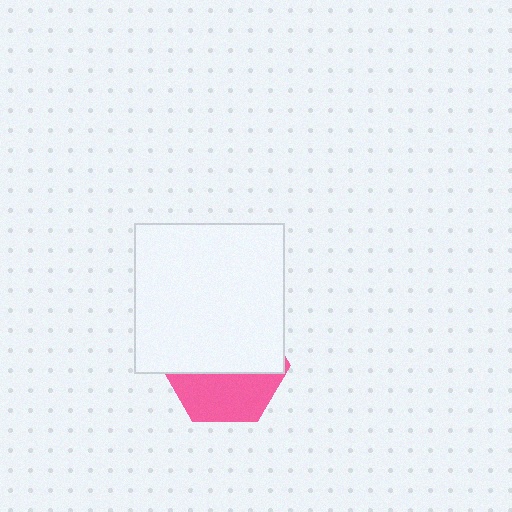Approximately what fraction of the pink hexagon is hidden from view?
Roughly 59% of the pink hexagon is hidden behind the white square.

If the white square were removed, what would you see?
You would see the complete pink hexagon.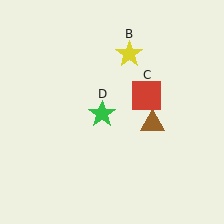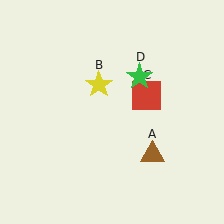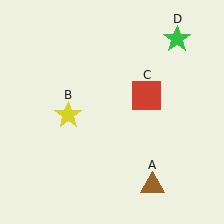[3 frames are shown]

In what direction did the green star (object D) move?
The green star (object D) moved up and to the right.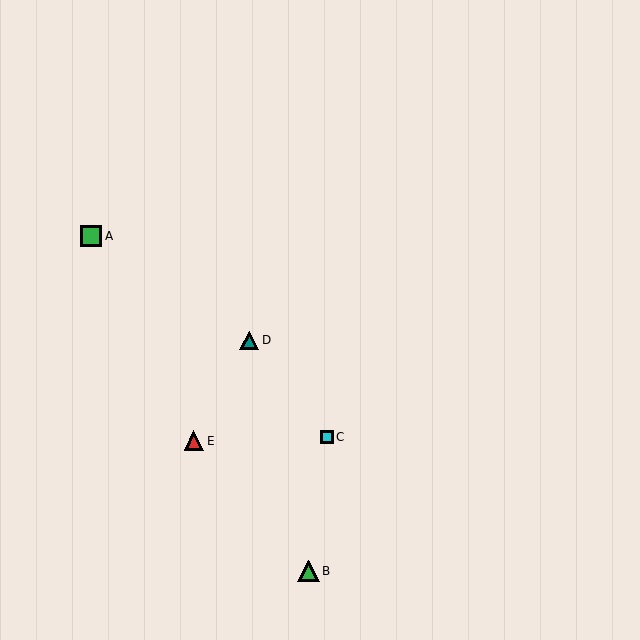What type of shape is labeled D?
Shape D is a teal triangle.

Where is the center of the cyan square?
The center of the cyan square is at (327, 437).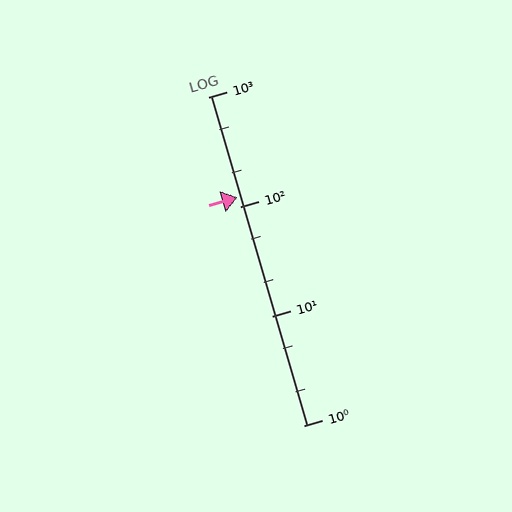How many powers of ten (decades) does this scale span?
The scale spans 3 decades, from 1 to 1000.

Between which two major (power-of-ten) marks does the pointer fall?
The pointer is between 100 and 1000.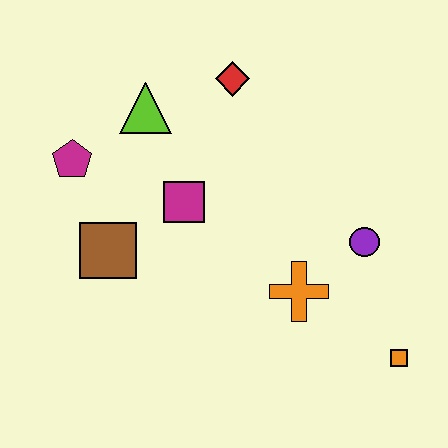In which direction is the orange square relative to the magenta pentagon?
The orange square is to the right of the magenta pentagon.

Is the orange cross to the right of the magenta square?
Yes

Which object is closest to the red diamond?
The lime triangle is closest to the red diamond.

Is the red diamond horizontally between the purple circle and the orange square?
No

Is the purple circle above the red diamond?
No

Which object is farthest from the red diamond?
The orange square is farthest from the red diamond.